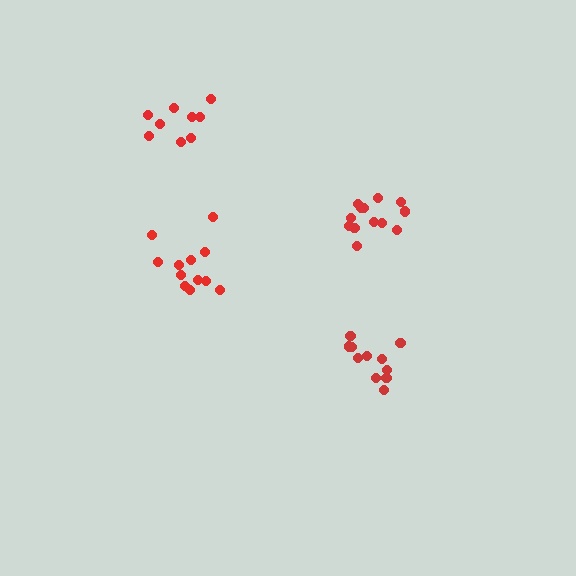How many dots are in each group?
Group 1: 12 dots, Group 2: 13 dots, Group 3: 9 dots, Group 4: 11 dots (45 total).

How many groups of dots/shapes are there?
There are 4 groups.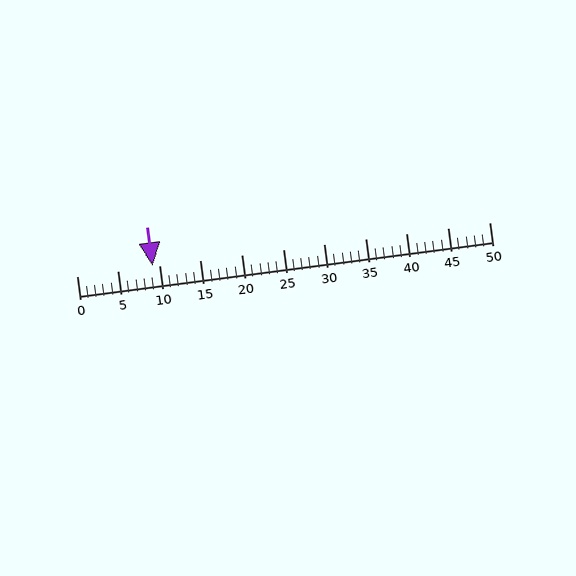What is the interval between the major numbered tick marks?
The major tick marks are spaced 5 units apart.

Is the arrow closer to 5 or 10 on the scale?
The arrow is closer to 10.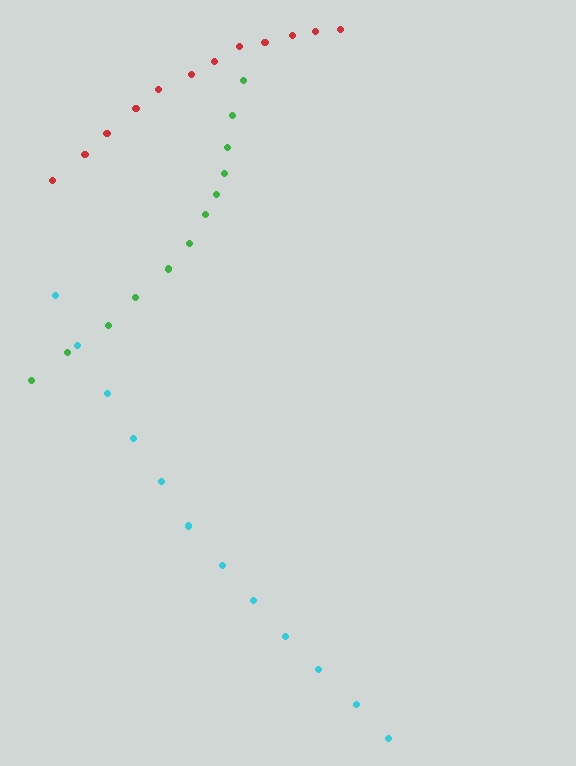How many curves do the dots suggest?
There are 3 distinct paths.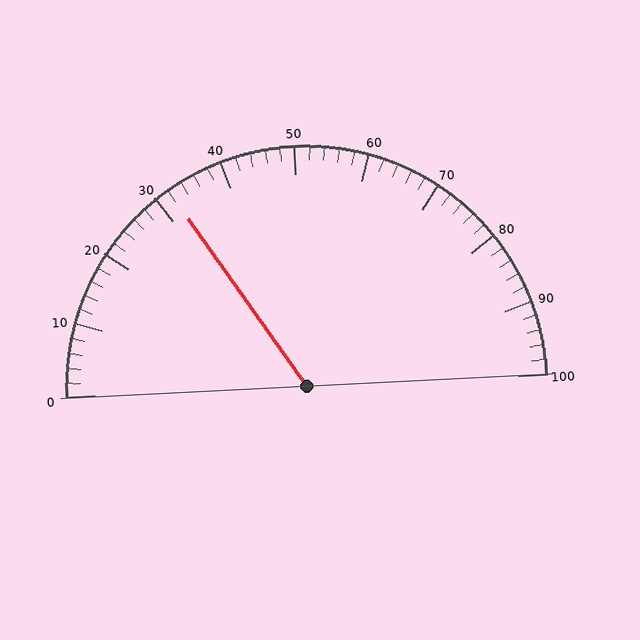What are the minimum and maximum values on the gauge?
The gauge ranges from 0 to 100.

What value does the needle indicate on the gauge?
The needle indicates approximately 32.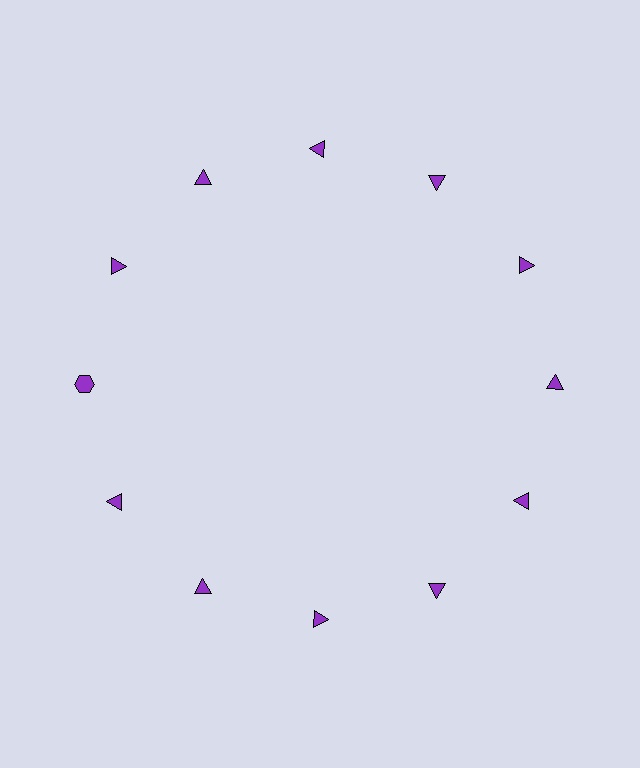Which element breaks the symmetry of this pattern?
The purple hexagon at roughly the 9 o'clock position breaks the symmetry. All other shapes are purple triangles.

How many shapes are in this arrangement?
There are 12 shapes arranged in a ring pattern.